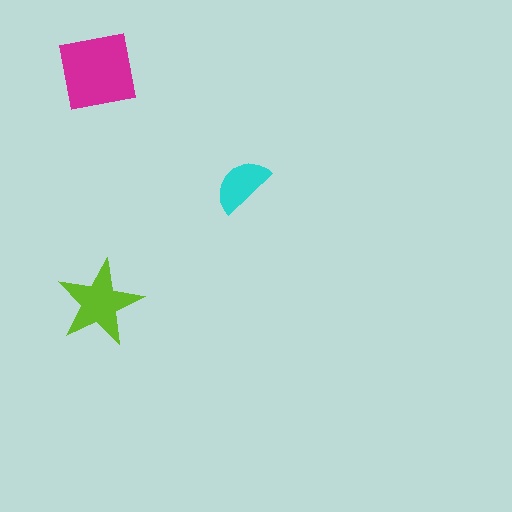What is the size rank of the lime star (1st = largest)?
2nd.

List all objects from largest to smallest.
The magenta square, the lime star, the cyan semicircle.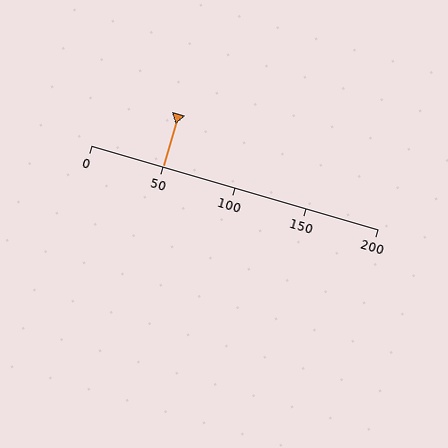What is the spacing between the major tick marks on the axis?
The major ticks are spaced 50 apart.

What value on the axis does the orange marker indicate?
The marker indicates approximately 50.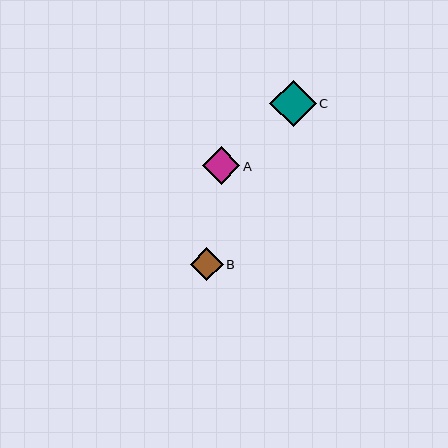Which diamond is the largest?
Diamond C is the largest with a size of approximately 46 pixels.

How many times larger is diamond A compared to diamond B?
Diamond A is approximately 1.1 times the size of diamond B.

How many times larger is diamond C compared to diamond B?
Diamond C is approximately 1.4 times the size of diamond B.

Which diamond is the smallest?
Diamond B is the smallest with a size of approximately 33 pixels.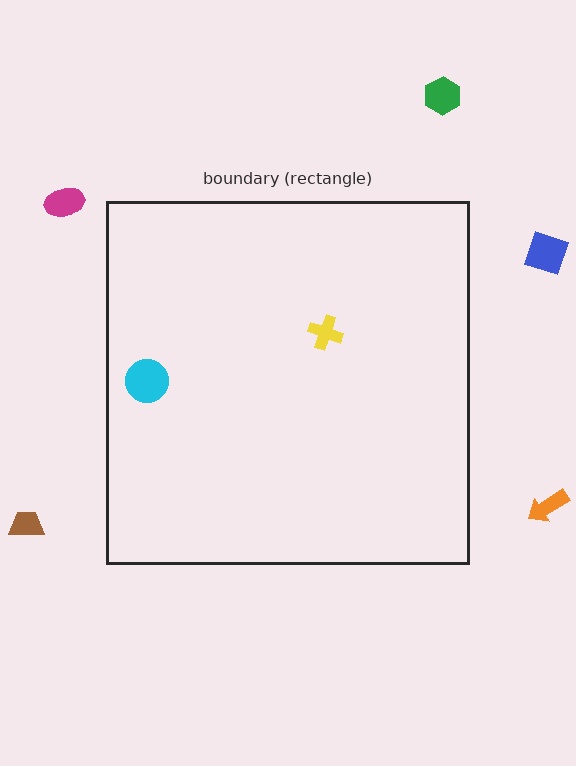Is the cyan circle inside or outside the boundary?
Inside.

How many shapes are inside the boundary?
2 inside, 5 outside.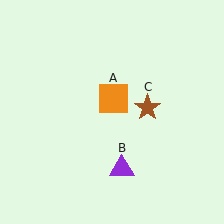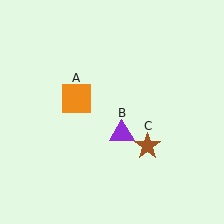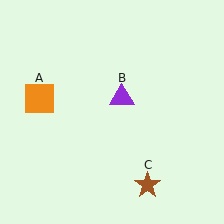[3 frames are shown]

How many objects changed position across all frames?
3 objects changed position: orange square (object A), purple triangle (object B), brown star (object C).